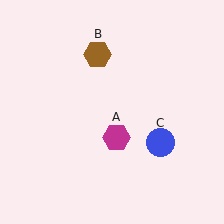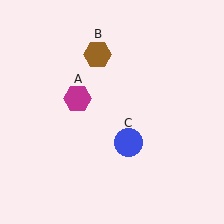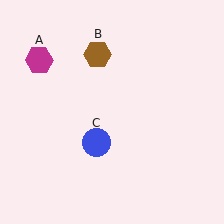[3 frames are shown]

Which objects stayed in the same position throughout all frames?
Brown hexagon (object B) remained stationary.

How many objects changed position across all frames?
2 objects changed position: magenta hexagon (object A), blue circle (object C).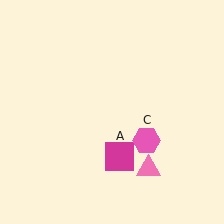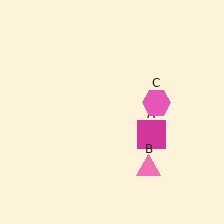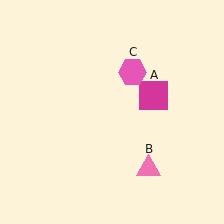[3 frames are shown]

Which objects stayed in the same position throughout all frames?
Pink triangle (object B) remained stationary.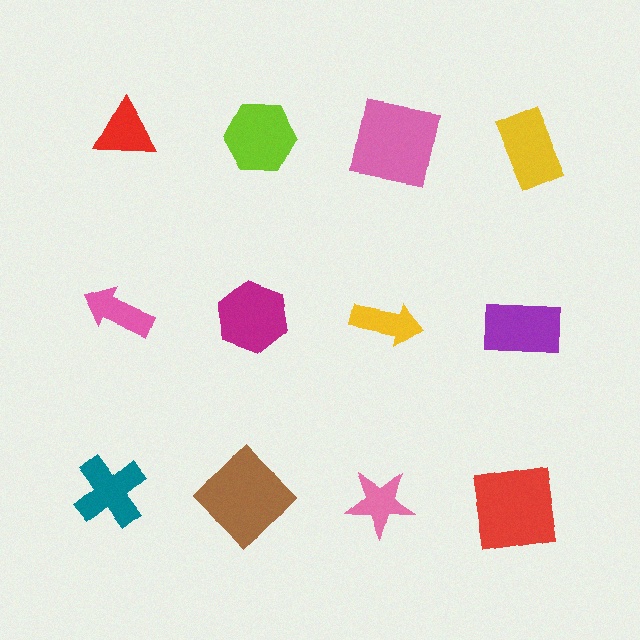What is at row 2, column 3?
A yellow arrow.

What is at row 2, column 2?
A magenta hexagon.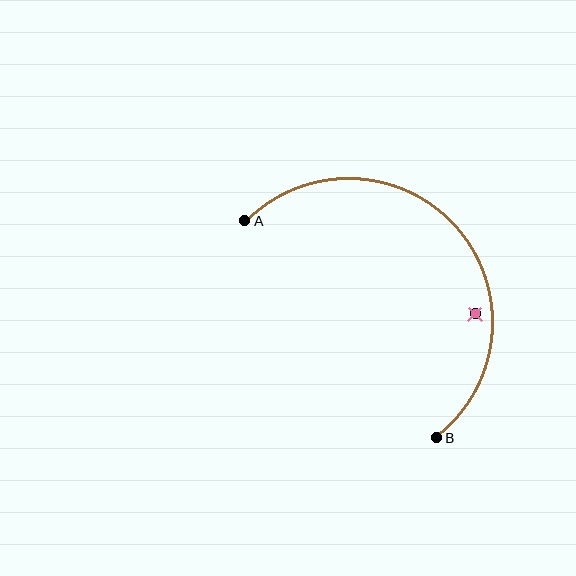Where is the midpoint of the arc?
The arc midpoint is the point on the curve farthest from the straight line joining A and B. It sits above and to the right of that line.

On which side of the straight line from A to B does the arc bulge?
The arc bulges above and to the right of the straight line connecting A and B.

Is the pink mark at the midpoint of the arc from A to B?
No — the pink mark does not lie on the arc at all. It sits slightly inside the curve.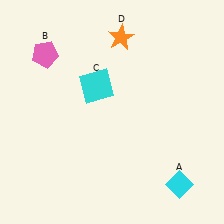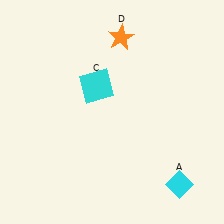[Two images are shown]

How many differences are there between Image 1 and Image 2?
There is 1 difference between the two images.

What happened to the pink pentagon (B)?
The pink pentagon (B) was removed in Image 2. It was in the top-left area of Image 1.